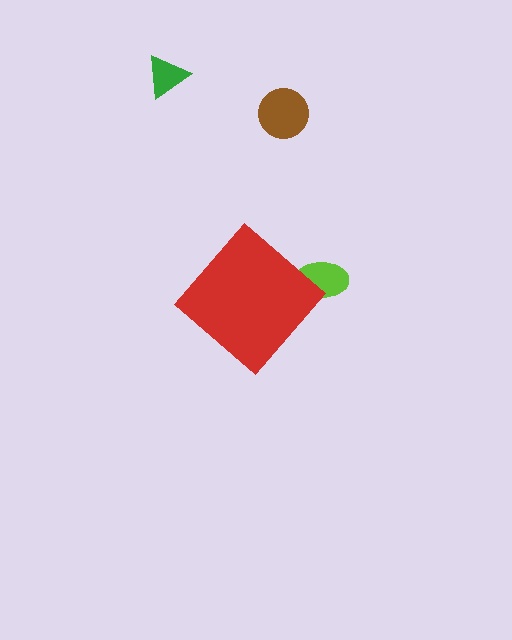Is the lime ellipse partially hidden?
Yes, the lime ellipse is partially hidden behind the red diamond.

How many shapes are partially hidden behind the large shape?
1 shape is partially hidden.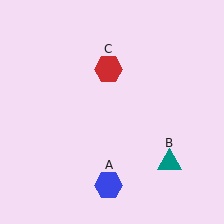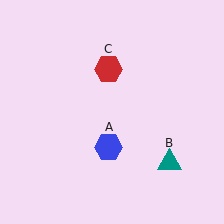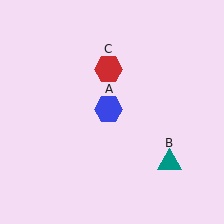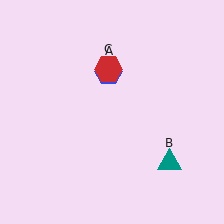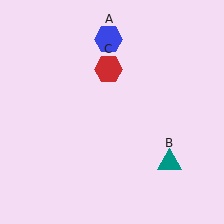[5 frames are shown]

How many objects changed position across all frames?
1 object changed position: blue hexagon (object A).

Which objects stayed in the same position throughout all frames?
Teal triangle (object B) and red hexagon (object C) remained stationary.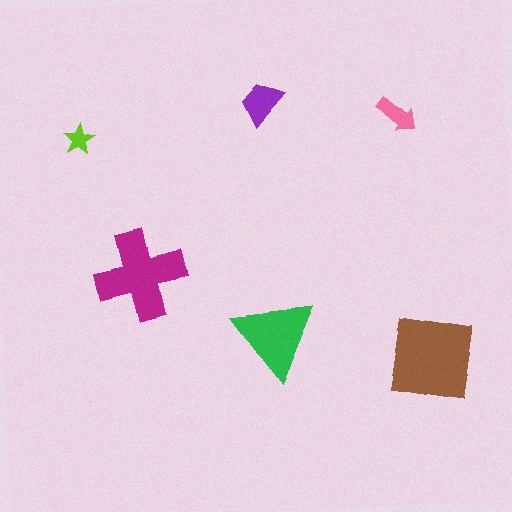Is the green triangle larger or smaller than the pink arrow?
Larger.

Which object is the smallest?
The lime star.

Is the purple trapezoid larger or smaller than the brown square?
Smaller.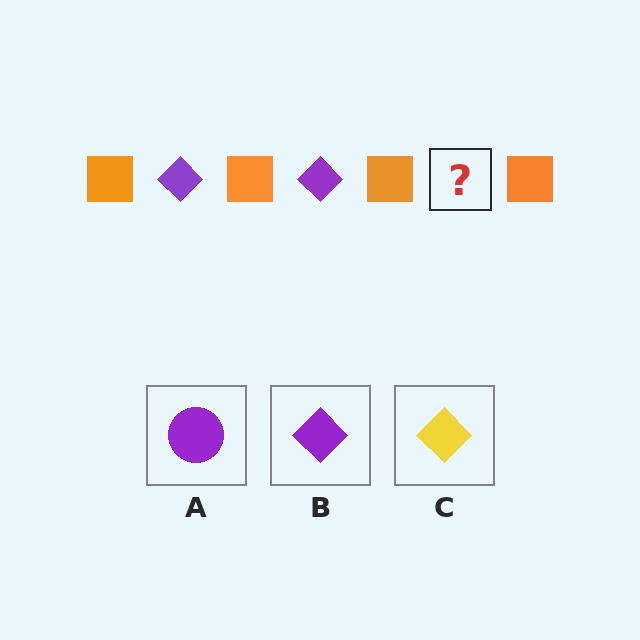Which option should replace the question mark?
Option B.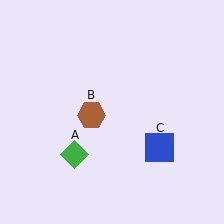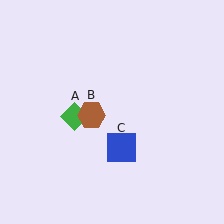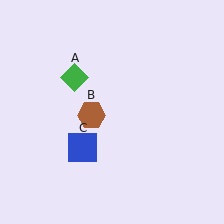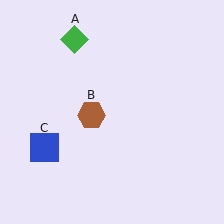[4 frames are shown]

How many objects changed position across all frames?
2 objects changed position: green diamond (object A), blue square (object C).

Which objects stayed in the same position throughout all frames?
Brown hexagon (object B) remained stationary.